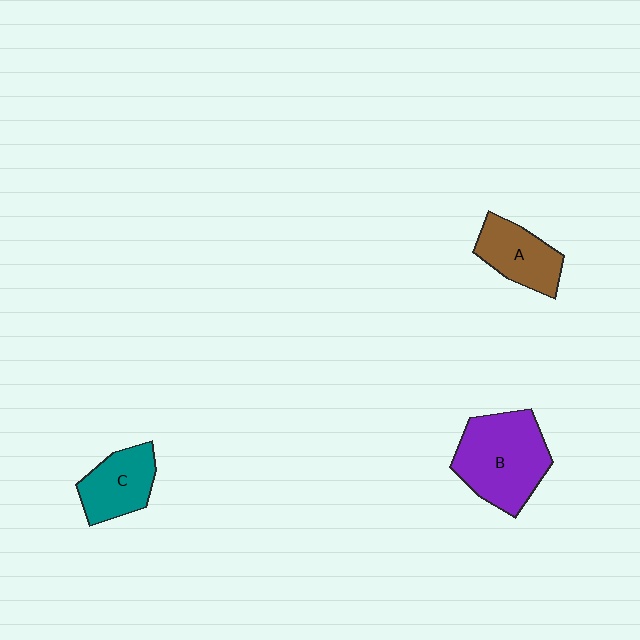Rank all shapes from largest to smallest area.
From largest to smallest: B (purple), A (brown), C (teal).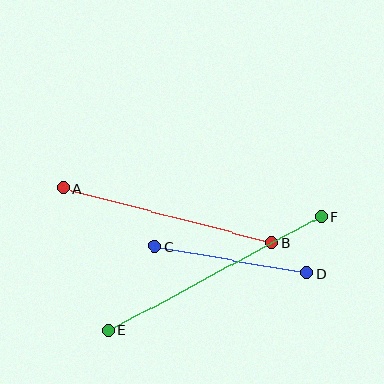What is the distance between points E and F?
The distance is approximately 241 pixels.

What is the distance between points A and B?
The distance is approximately 216 pixels.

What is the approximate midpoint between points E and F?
The midpoint is at approximately (215, 273) pixels.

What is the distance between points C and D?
The distance is approximately 154 pixels.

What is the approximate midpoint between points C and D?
The midpoint is at approximately (231, 260) pixels.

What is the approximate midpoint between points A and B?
The midpoint is at approximately (168, 216) pixels.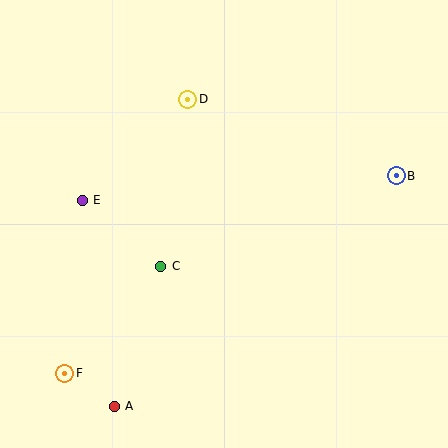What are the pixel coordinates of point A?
Point A is at (114, 406).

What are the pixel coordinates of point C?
Point C is at (161, 267).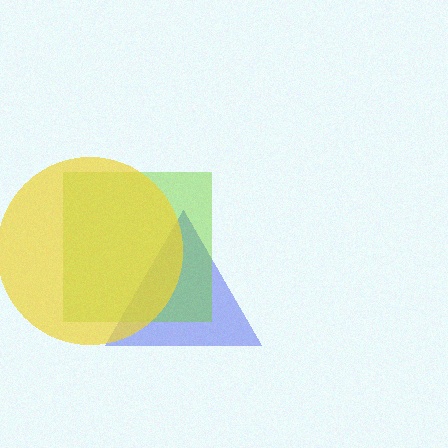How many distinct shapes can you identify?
There are 3 distinct shapes: a blue triangle, a lime square, a yellow circle.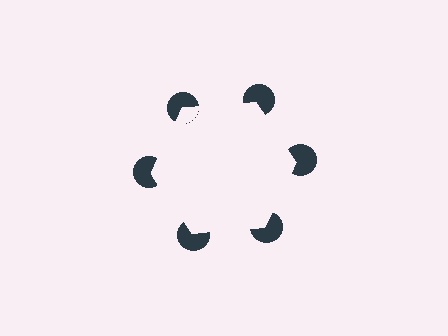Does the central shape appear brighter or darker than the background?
It typically appears slightly brighter than the background, even though no actual brightness change is drawn.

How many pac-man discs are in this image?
There are 6 — one at each vertex of the illusory hexagon.